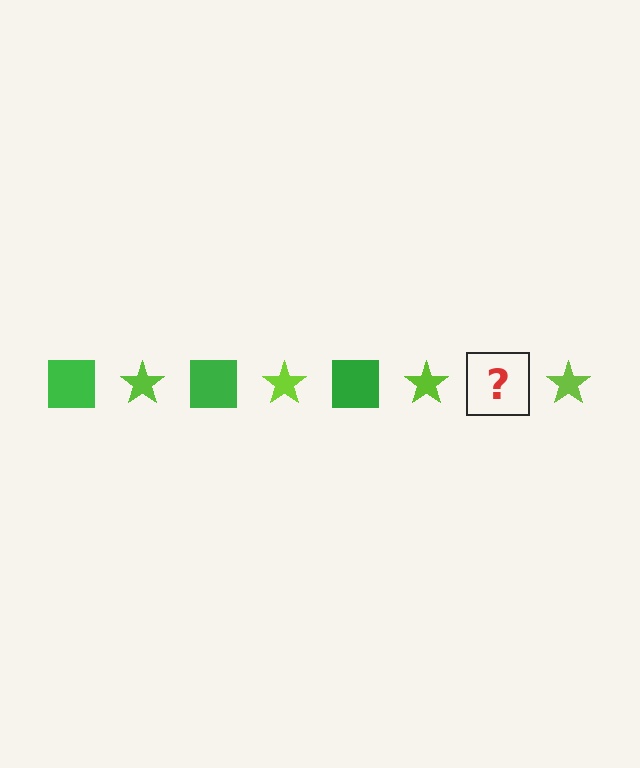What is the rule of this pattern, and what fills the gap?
The rule is that the pattern alternates between green square and lime star. The gap should be filled with a green square.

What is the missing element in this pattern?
The missing element is a green square.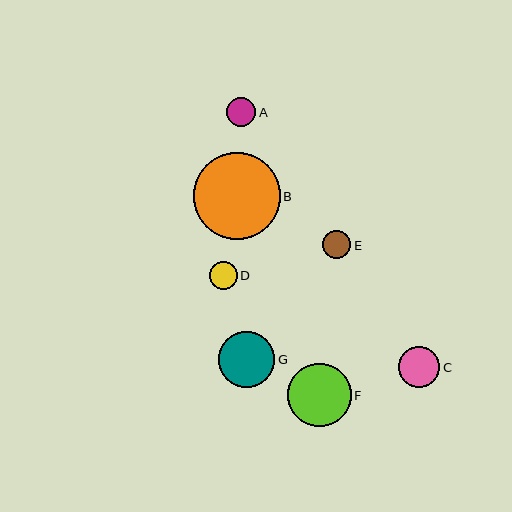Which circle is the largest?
Circle B is the largest with a size of approximately 87 pixels.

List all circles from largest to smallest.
From largest to smallest: B, F, G, C, A, D, E.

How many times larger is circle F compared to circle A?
Circle F is approximately 2.2 times the size of circle A.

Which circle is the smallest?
Circle E is the smallest with a size of approximately 28 pixels.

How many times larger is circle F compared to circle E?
Circle F is approximately 2.3 times the size of circle E.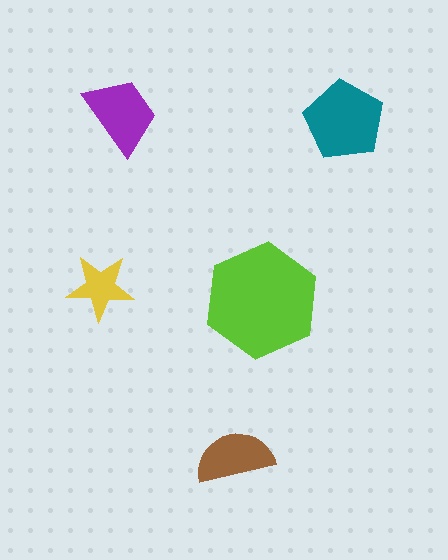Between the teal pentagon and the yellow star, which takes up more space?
The teal pentagon.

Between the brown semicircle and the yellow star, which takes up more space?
The brown semicircle.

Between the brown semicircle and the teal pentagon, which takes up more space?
The teal pentagon.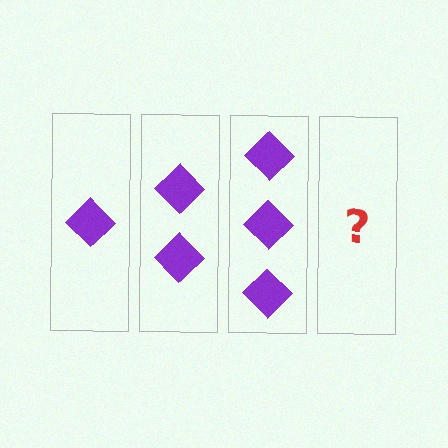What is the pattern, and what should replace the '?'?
The pattern is that each step adds one more diamond. The '?' should be 4 diamonds.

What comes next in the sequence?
The next element should be 4 diamonds.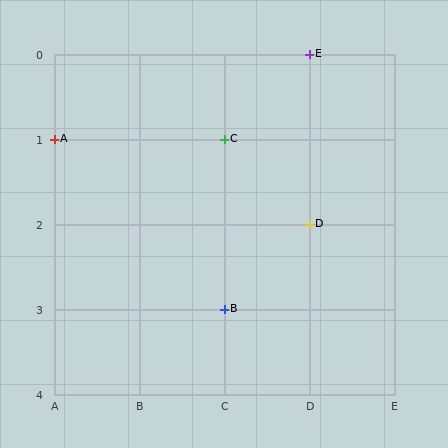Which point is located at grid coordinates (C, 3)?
Point B is at (C, 3).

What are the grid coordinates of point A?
Point A is at grid coordinates (A, 1).